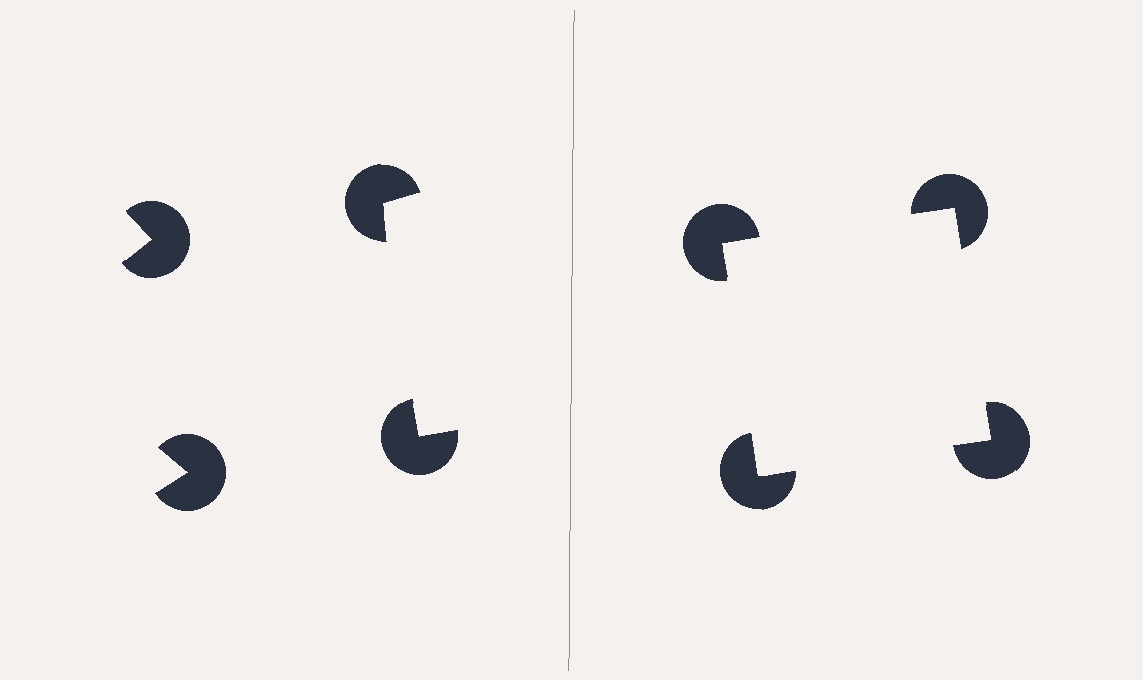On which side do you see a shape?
An illusory square appears on the right side. On the left side the wedge cuts are rotated, so no coherent shape forms.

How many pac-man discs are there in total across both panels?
8 — 4 on each side.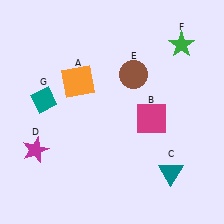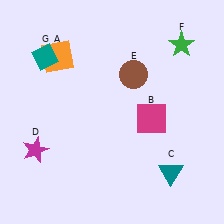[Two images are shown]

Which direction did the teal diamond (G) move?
The teal diamond (G) moved up.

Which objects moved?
The objects that moved are: the orange square (A), the teal diamond (G).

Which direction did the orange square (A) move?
The orange square (A) moved up.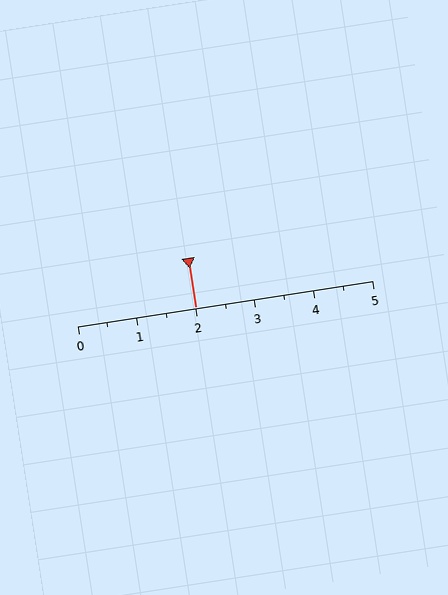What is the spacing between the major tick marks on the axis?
The major ticks are spaced 1 apart.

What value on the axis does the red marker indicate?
The marker indicates approximately 2.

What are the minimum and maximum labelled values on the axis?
The axis runs from 0 to 5.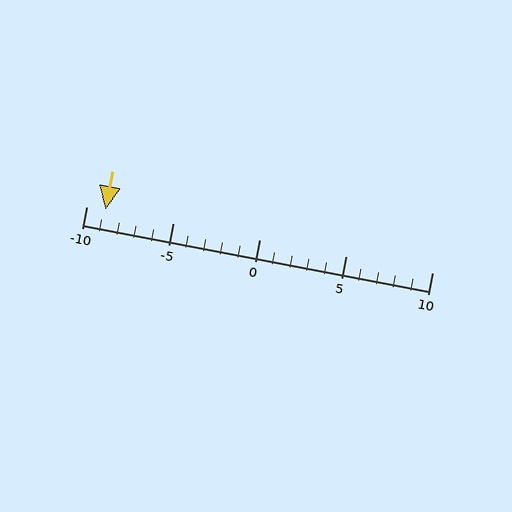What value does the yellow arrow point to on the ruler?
The yellow arrow points to approximately -9.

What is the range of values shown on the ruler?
The ruler shows values from -10 to 10.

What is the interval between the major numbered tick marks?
The major tick marks are spaced 5 units apart.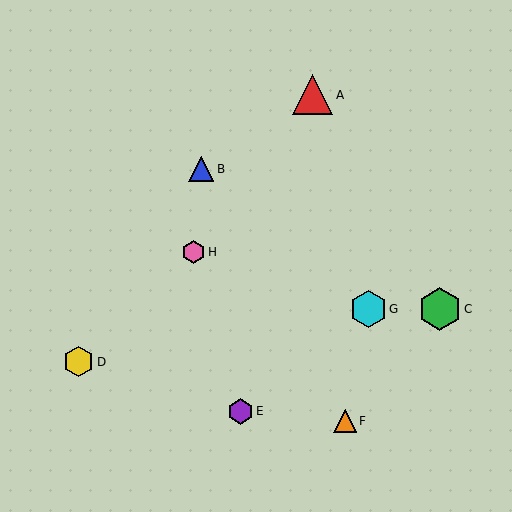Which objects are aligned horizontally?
Objects C, G are aligned horizontally.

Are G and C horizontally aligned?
Yes, both are at y≈309.